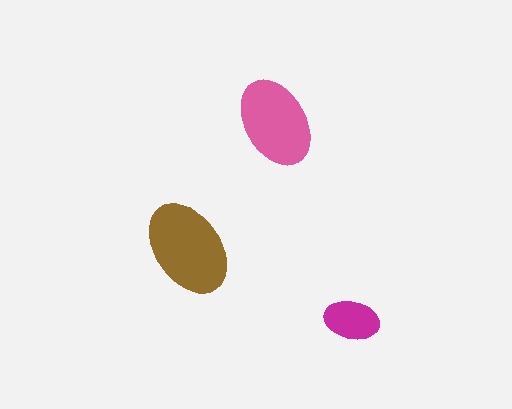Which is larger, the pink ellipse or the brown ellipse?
The brown one.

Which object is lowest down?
The magenta ellipse is bottommost.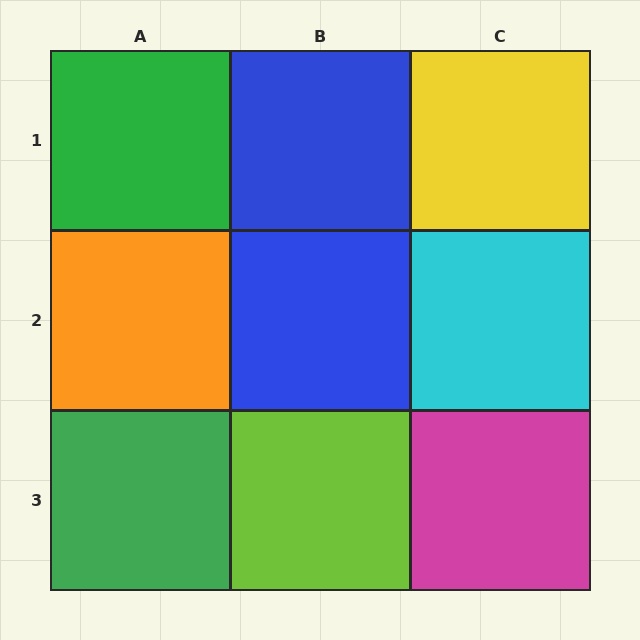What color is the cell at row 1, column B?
Blue.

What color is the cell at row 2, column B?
Blue.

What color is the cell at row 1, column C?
Yellow.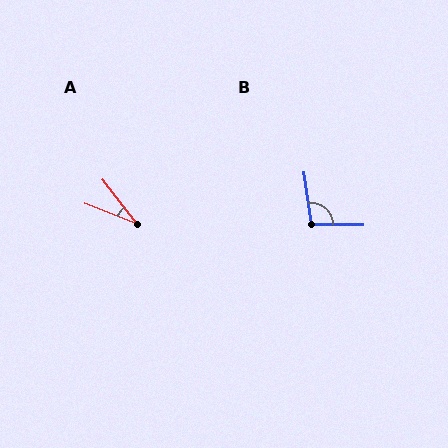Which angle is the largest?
B, at approximately 98 degrees.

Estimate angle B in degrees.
Approximately 98 degrees.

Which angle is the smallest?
A, at approximately 31 degrees.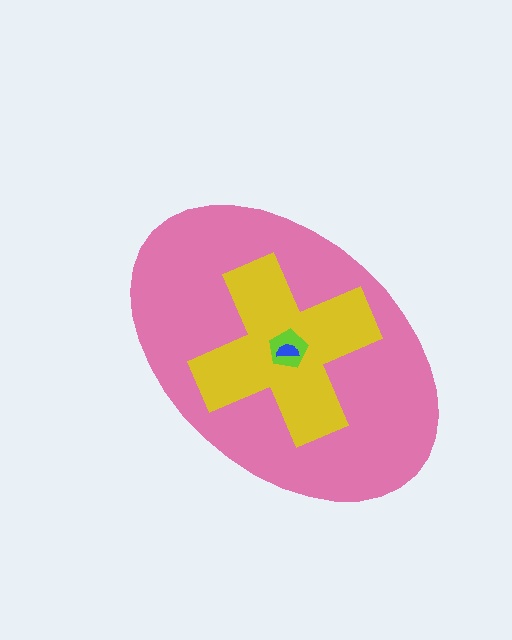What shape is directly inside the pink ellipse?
The yellow cross.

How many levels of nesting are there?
4.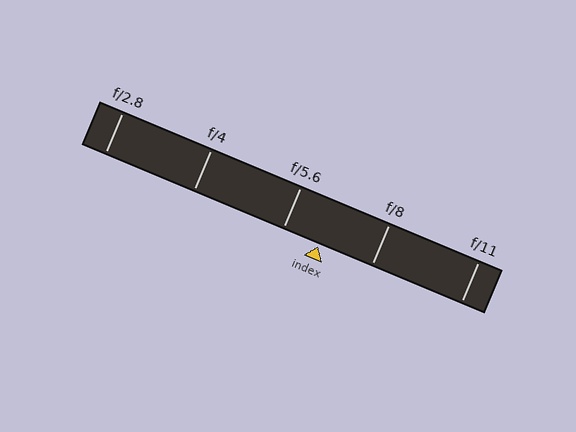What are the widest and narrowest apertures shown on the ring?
The widest aperture shown is f/2.8 and the narrowest is f/11.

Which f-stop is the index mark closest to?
The index mark is closest to f/5.6.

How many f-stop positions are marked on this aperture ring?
There are 5 f-stop positions marked.